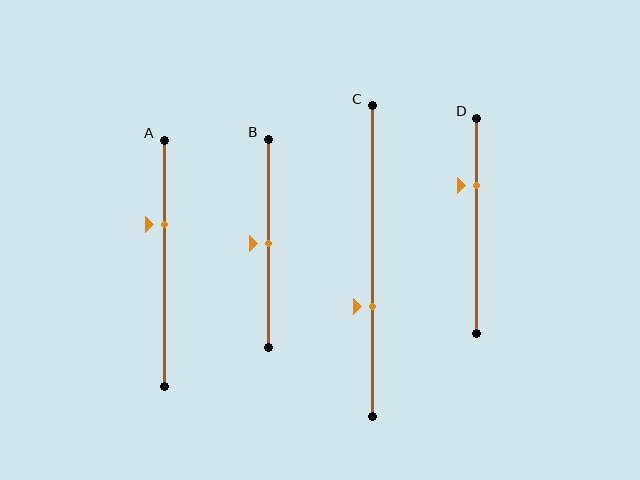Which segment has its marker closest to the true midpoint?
Segment B has its marker closest to the true midpoint.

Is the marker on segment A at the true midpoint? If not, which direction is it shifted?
No, the marker on segment A is shifted upward by about 16% of the segment length.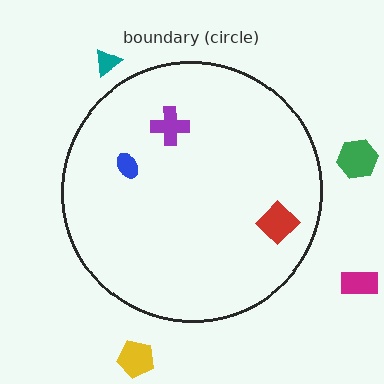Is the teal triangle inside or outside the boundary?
Outside.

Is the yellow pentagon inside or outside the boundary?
Outside.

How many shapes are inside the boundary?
3 inside, 4 outside.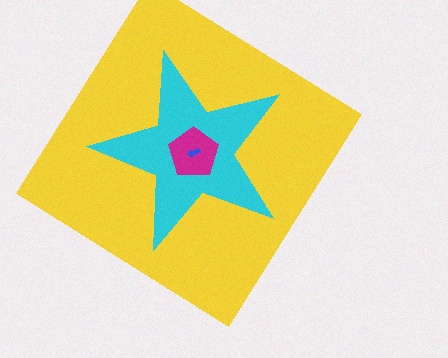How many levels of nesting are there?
4.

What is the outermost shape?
The yellow diamond.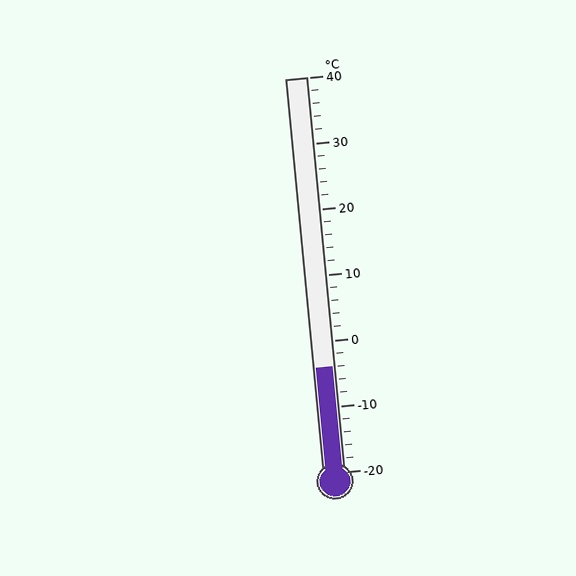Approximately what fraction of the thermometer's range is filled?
The thermometer is filled to approximately 25% of its range.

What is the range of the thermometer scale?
The thermometer scale ranges from -20°C to 40°C.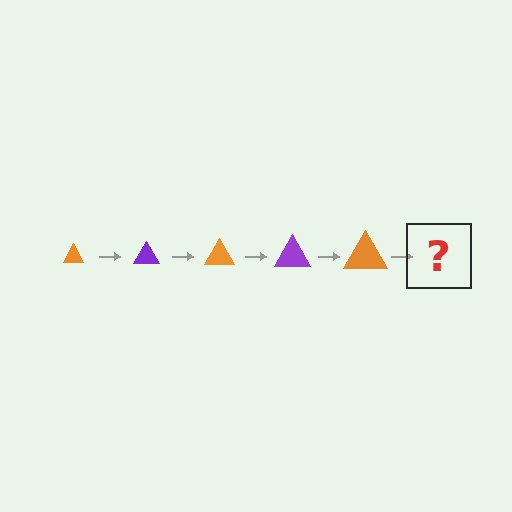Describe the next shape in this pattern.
It should be a purple triangle, larger than the previous one.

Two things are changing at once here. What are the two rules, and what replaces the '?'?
The two rules are that the triangle grows larger each step and the color cycles through orange and purple. The '?' should be a purple triangle, larger than the previous one.